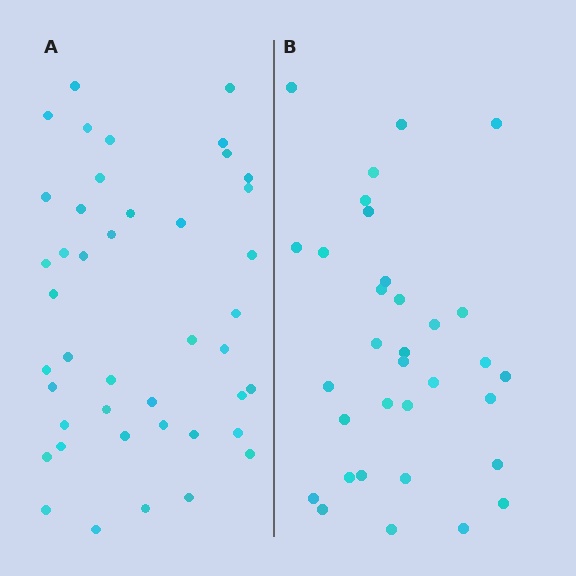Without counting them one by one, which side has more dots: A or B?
Region A (the left region) has more dots.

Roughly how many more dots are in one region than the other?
Region A has roughly 10 or so more dots than region B.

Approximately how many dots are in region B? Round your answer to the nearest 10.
About 30 dots. (The exact count is 33, which rounds to 30.)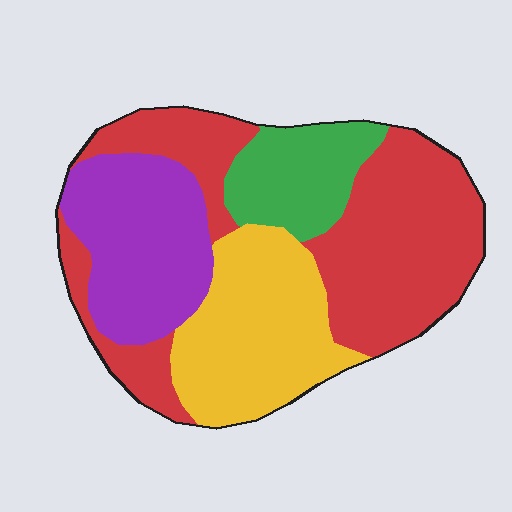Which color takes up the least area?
Green, at roughly 15%.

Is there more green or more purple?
Purple.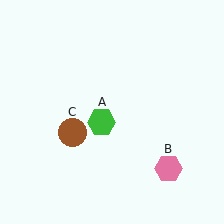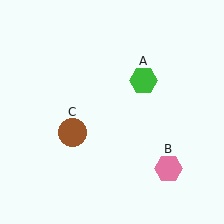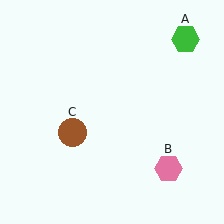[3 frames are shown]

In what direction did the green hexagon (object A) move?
The green hexagon (object A) moved up and to the right.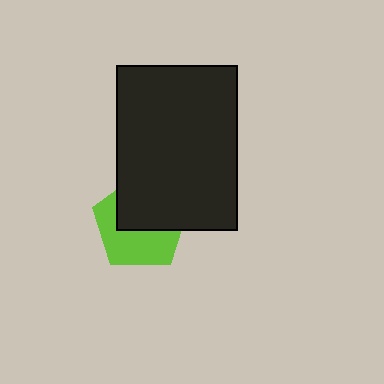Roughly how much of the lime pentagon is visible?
About half of it is visible (roughly 49%).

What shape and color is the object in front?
The object in front is a black rectangle.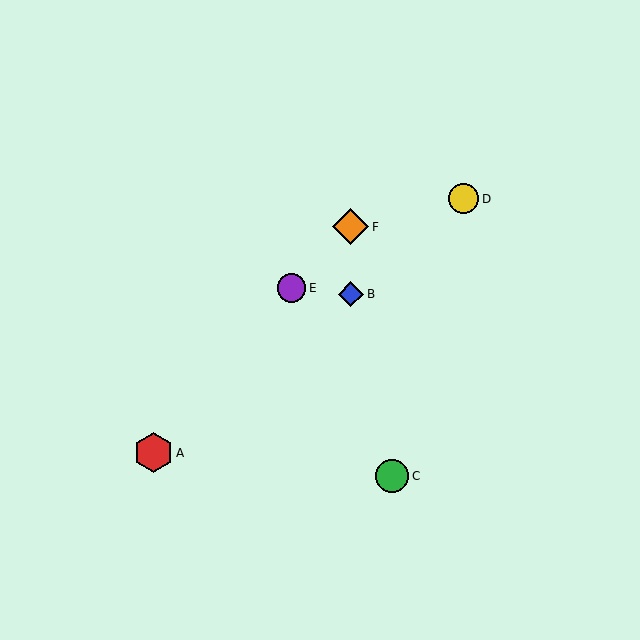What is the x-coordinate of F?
Object F is at x≈351.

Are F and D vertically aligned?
No, F is at x≈351 and D is at x≈464.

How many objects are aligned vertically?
2 objects (B, F) are aligned vertically.